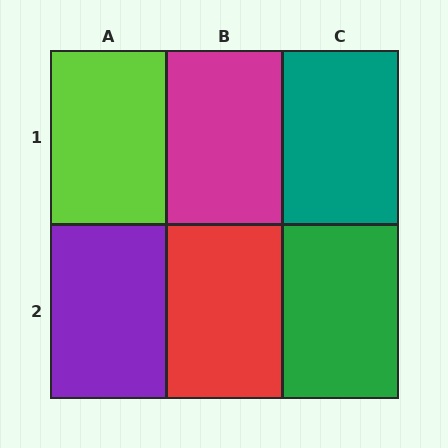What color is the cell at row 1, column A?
Lime.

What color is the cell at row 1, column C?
Teal.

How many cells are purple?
1 cell is purple.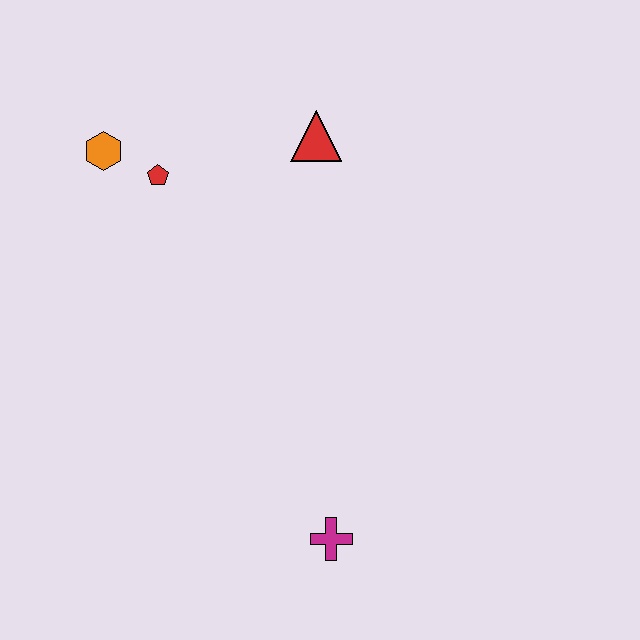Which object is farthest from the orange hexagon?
The magenta cross is farthest from the orange hexagon.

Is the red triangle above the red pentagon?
Yes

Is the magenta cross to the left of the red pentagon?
No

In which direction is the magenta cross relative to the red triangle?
The magenta cross is below the red triangle.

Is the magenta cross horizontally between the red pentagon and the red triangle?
No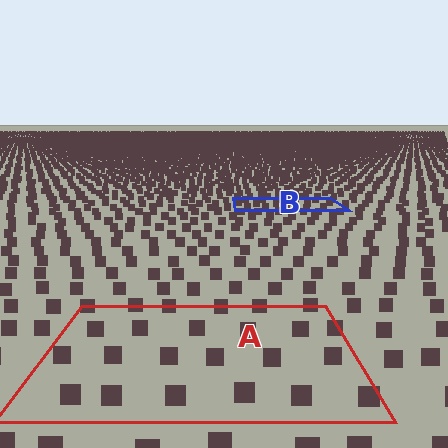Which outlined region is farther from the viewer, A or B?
Region B is farther from the viewer — the texture elements inside it appear smaller and more densely packed.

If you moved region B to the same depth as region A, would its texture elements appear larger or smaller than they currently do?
They would appear larger. At a closer depth, the same texture elements are projected at a bigger on-screen size.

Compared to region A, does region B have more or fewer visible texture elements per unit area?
Region B has more texture elements per unit area — they are packed more densely because it is farther away.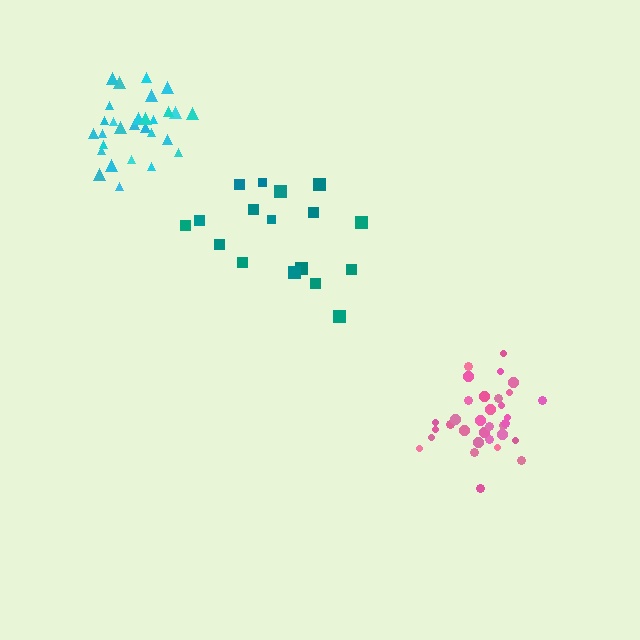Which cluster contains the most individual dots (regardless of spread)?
Pink (33).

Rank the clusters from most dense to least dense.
pink, cyan, teal.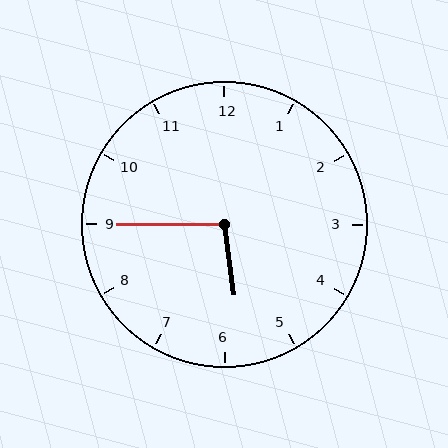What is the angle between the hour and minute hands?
Approximately 98 degrees.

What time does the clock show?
5:45.